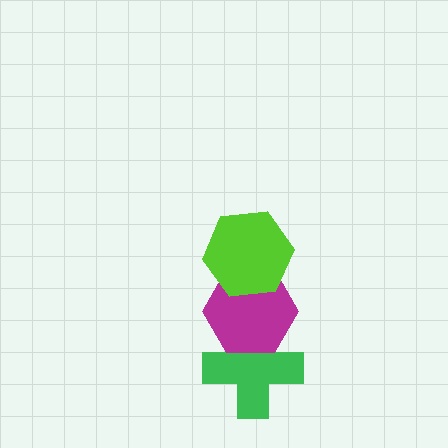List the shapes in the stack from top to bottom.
From top to bottom: the lime hexagon, the magenta hexagon, the green cross.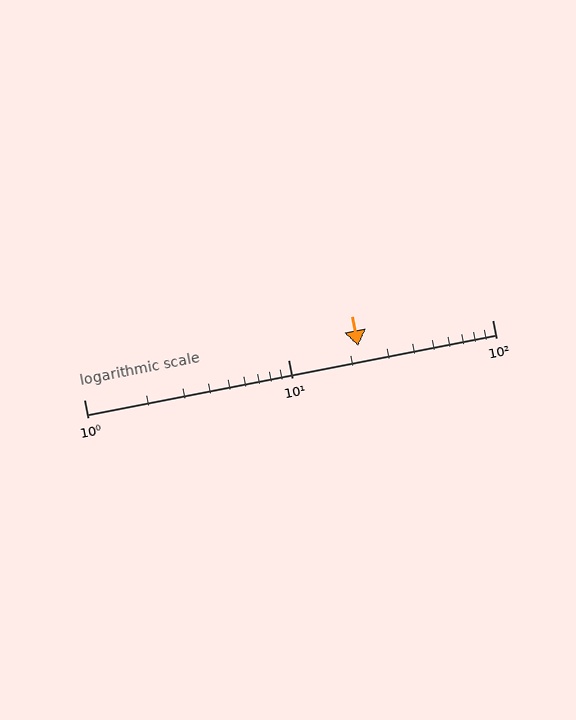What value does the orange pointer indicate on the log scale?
The pointer indicates approximately 22.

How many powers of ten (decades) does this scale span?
The scale spans 2 decades, from 1 to 100.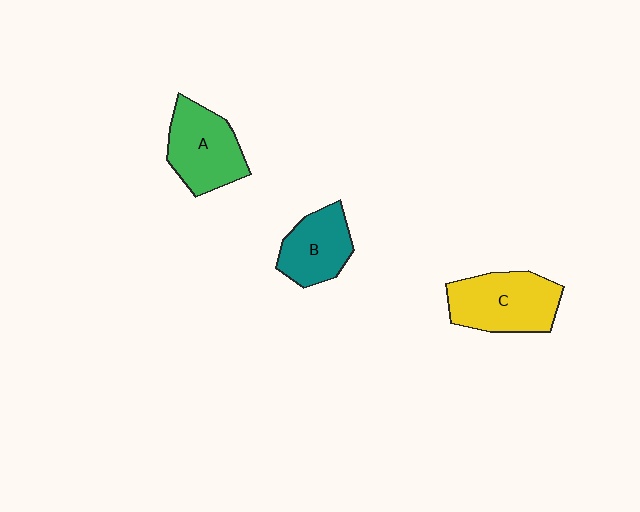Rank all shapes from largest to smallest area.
From largest to smallest: C (yellow), A (green), B (teal).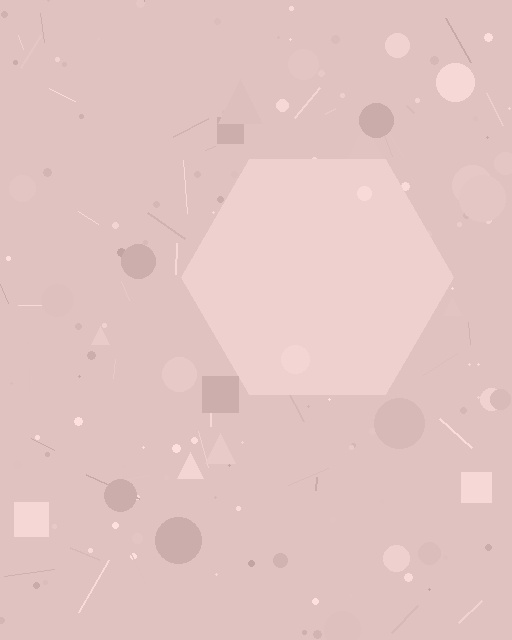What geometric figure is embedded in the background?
A hexagon is embedded in the background.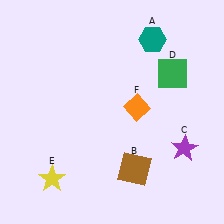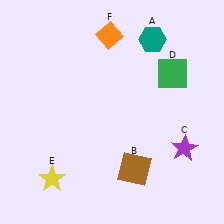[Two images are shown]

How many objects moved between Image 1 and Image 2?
1 object moved between the two images.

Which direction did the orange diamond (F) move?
The orange diamond (F) moved up.